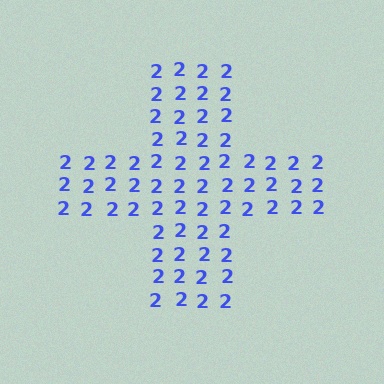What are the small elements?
The small elements are digit 2's.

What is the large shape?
The large shape is a cross.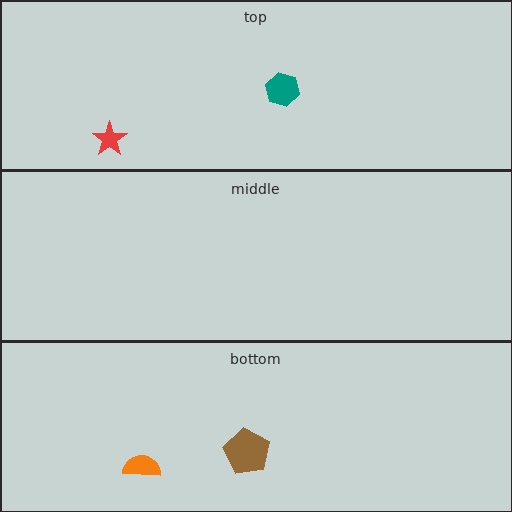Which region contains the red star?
The top region.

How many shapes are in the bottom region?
2.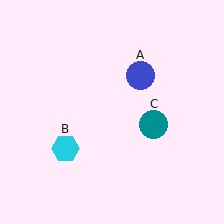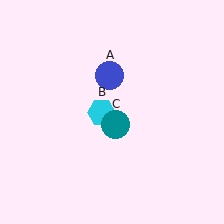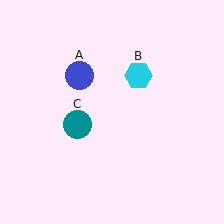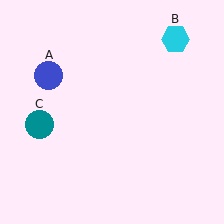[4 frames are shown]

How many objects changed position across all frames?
3 objects changed position: blue circle (object A), cyan hexagon (object B), teal circle (object C).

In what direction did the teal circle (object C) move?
The teal circle (object C) moved left.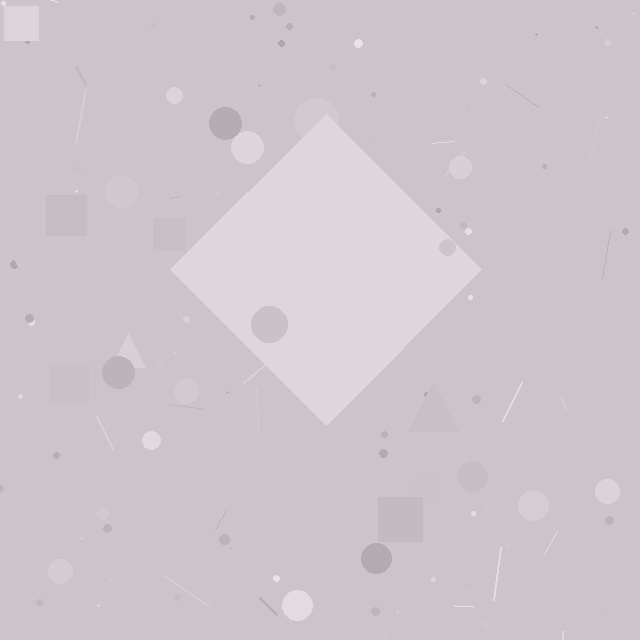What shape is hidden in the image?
A diamond is hidden in the image.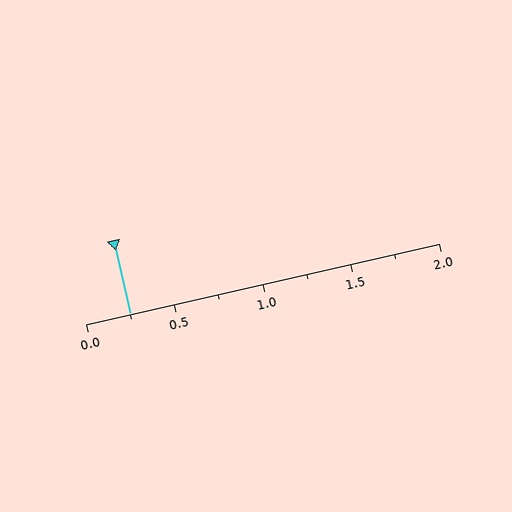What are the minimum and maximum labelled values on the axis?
The axis runs from 0.0 to 2.0.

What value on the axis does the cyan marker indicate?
The marker indicates approximately 0.25.